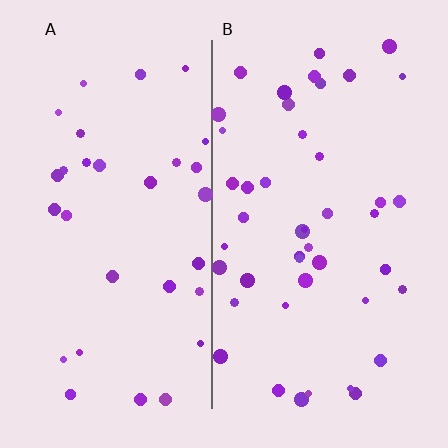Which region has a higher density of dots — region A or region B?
B (the right).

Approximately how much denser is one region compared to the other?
Approximately 1.4× — region B over region A.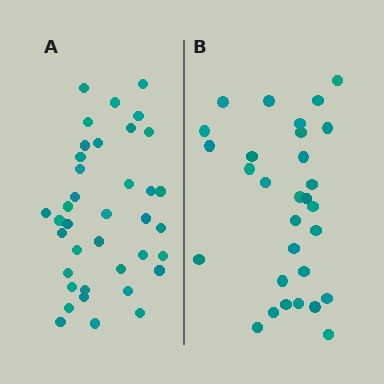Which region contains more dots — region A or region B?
Region A (the left region) has more dots.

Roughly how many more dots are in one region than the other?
Region A has roughly 8 or so more dots than region B.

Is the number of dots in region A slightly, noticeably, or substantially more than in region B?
Region A has noticeably more, but not dramatically so. The ratio is roughly 1.3 to 1.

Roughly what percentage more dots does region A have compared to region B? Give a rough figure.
About 25% more.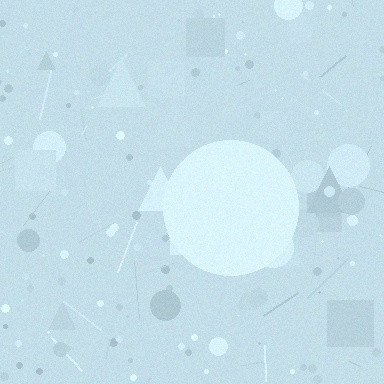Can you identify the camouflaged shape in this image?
The camouflaged shape is a circle.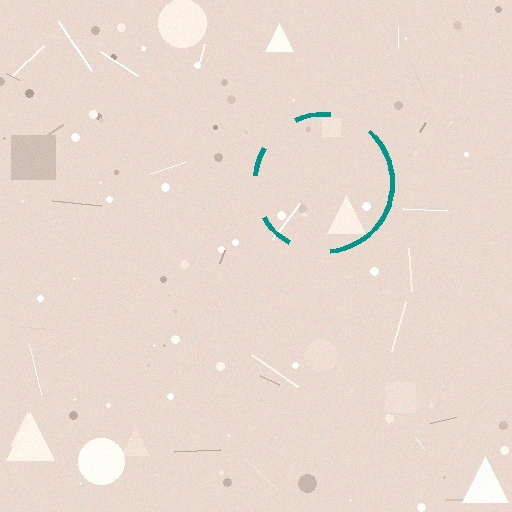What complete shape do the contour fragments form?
The contour fragments form a circle.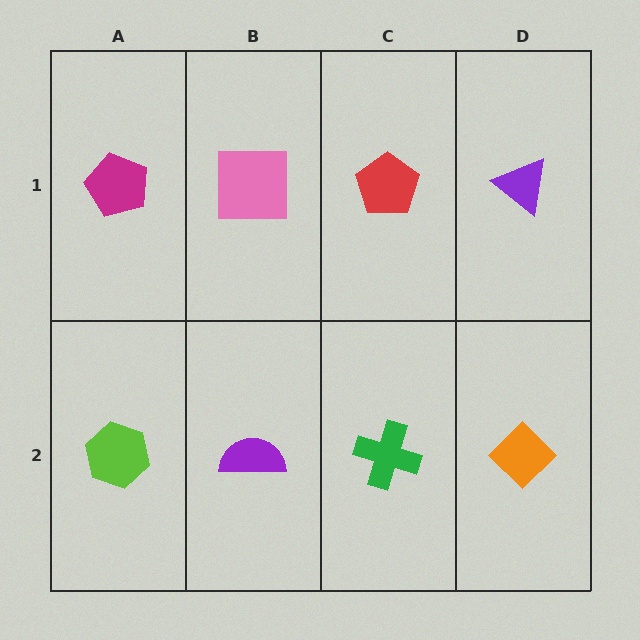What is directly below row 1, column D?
An orange diamond.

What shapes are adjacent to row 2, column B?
A pink square (row 1, column B), a lime hexagon (row 2, column A), a green cross (row 2, column C).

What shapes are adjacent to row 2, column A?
A magenta pentagon (row 1, column A), a purple semicircle (row 2, column B).